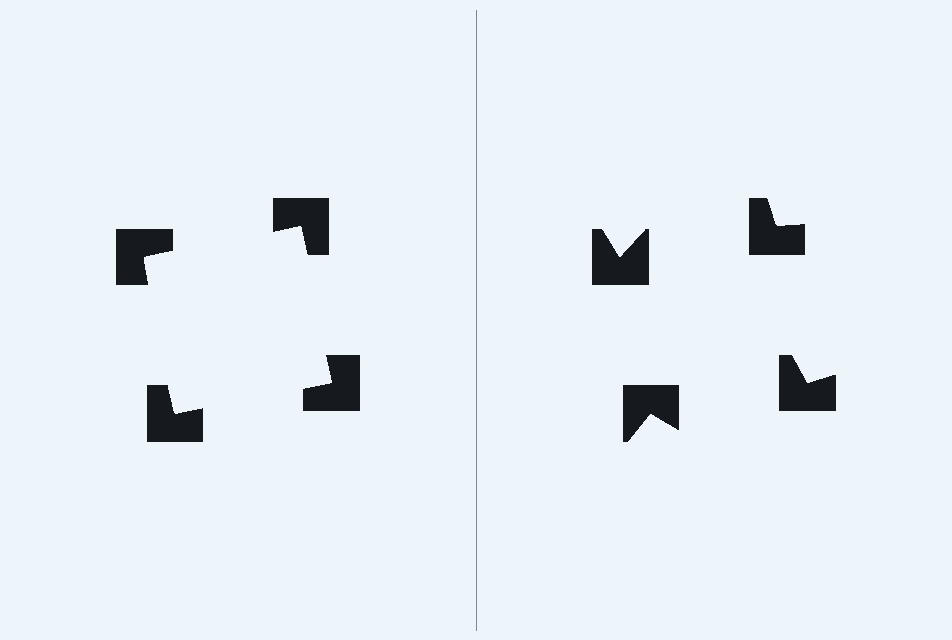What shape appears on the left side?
An illusory square.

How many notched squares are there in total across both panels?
8 — 4 on each side.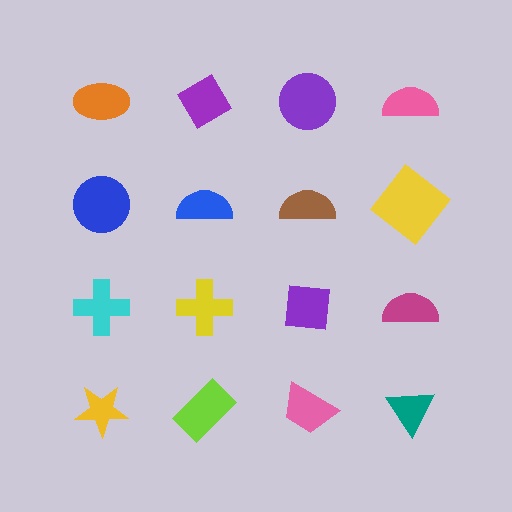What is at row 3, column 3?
A purple square.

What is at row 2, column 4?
A yellow diamond.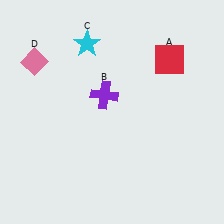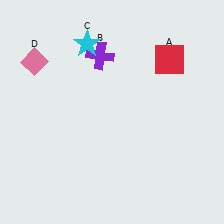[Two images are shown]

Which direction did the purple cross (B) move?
The purple cross (B) moved up.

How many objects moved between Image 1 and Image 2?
1 object moved between the two images.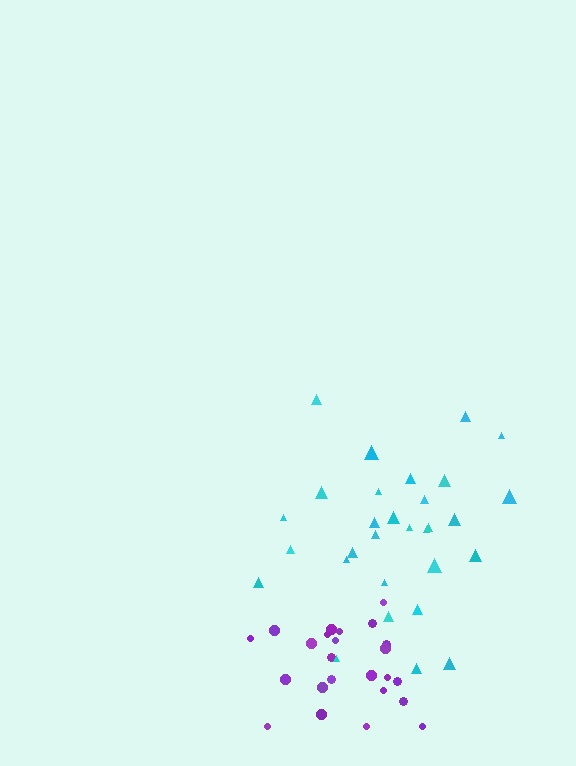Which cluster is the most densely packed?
Purple.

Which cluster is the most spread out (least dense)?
Cyan.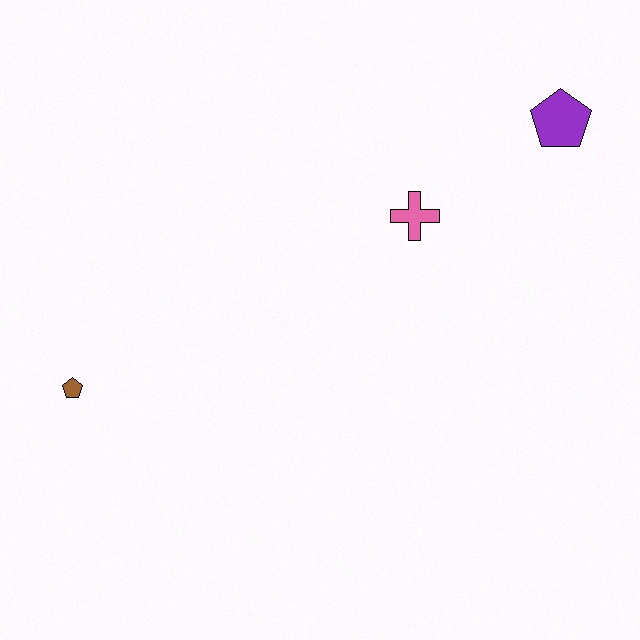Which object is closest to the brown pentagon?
The pink cross is closest to the brown pentagon.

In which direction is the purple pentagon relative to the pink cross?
The purple pentagon is to the right of the pink cross.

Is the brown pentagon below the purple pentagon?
Yes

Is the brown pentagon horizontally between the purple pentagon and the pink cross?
No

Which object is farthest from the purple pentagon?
The brown pentagon is farthest from the purple pentagon.